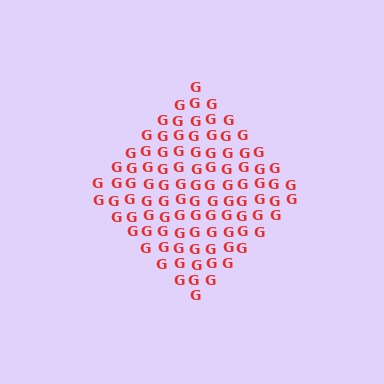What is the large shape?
The large shape is a diamond.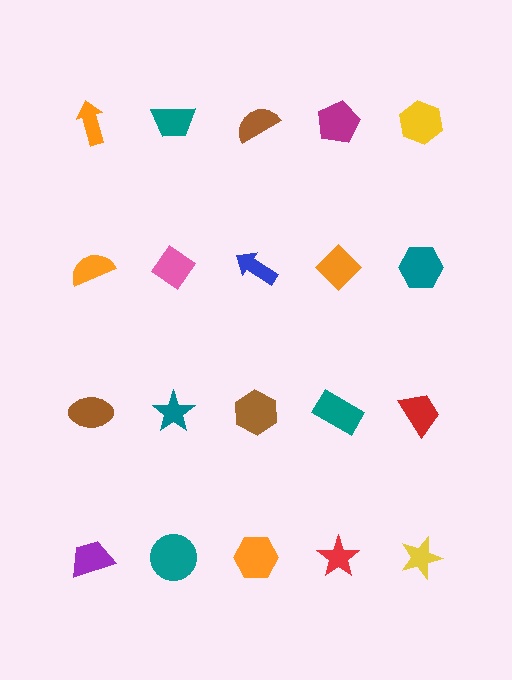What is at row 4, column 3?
An orange hexagon.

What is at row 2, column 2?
A pink diamond.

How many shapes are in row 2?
5 shapes.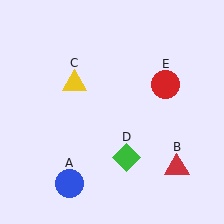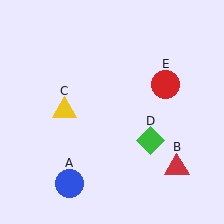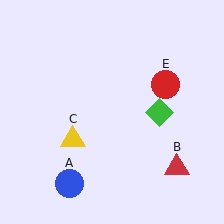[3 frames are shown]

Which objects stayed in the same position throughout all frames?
Blue circle (object A) and red triangle (object B) and red circle (object E) remained stationary.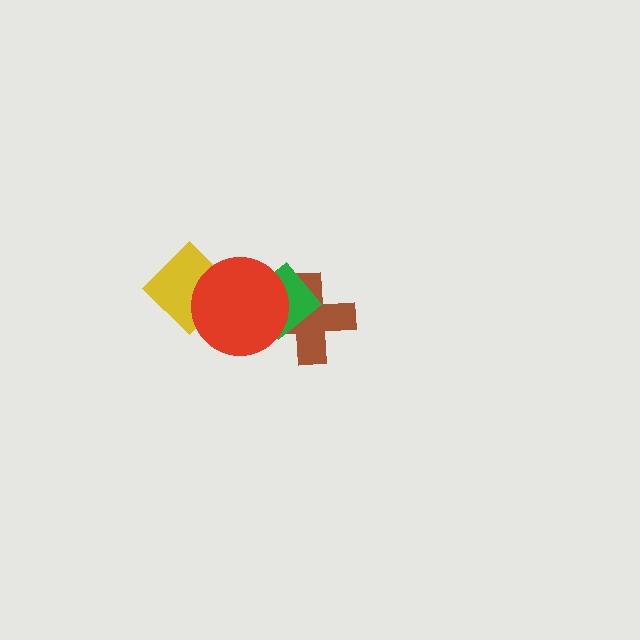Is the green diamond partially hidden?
Yes, it is partially covered by another shape.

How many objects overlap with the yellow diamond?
1 object overlaps with the yellow diamond.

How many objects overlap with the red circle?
3 objects overlap with the red circle.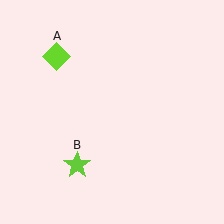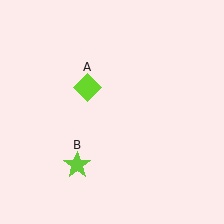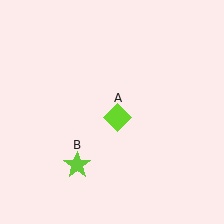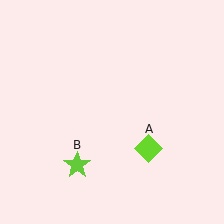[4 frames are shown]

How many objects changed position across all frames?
1 object changed position: lime diamond (object A).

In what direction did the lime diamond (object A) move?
The lime diamond (object A) moved down and to the right.